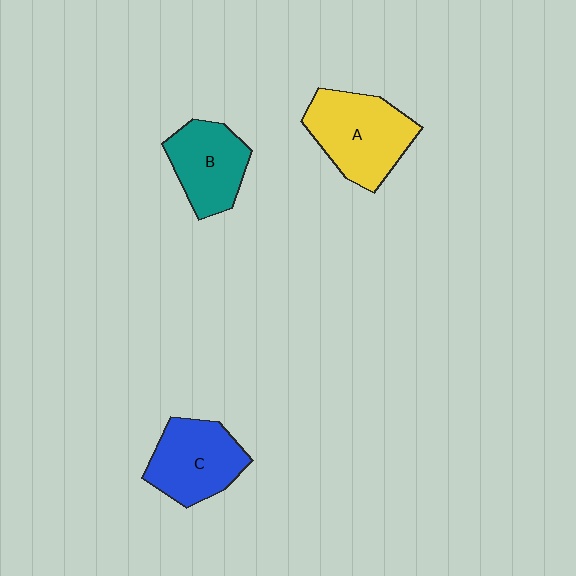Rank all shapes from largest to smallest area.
From largest to smallest: A (yellow), C (blue), B (teal).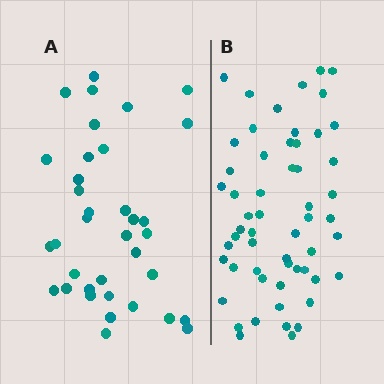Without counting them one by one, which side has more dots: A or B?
Region B (the right region) has more dots.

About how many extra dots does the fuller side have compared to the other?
Region B has approximately 20 more dots than region A.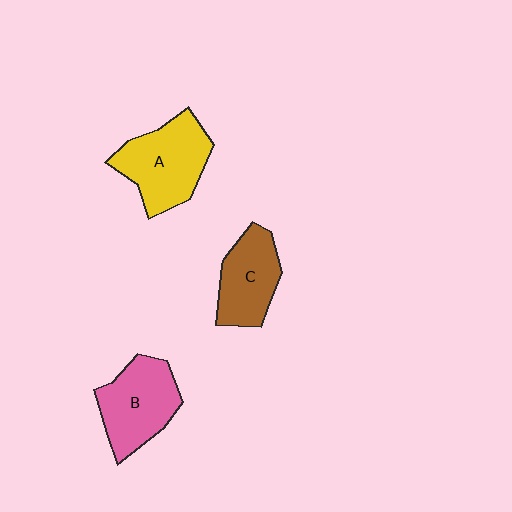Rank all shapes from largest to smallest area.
From largest to smallest: A (yellow), B (pink), C (brown).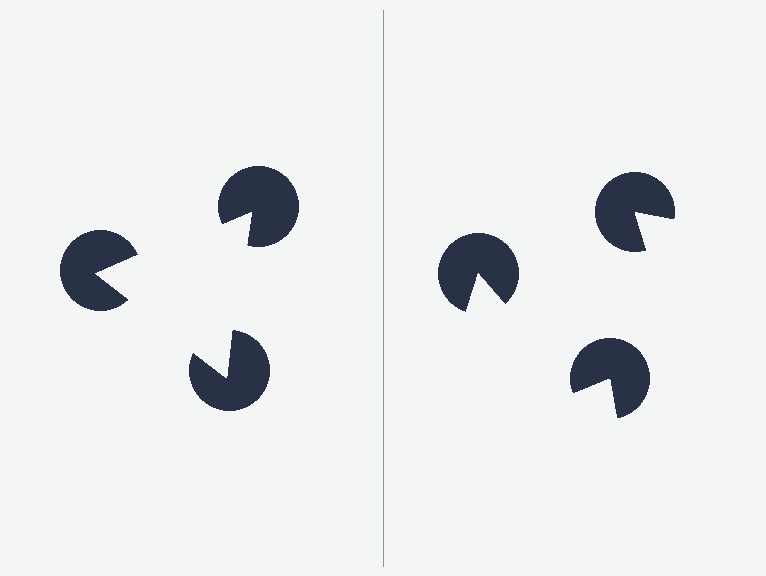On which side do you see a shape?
An illusory triangle appears on the left side. On the right side the wedge cuts are rotated, so no coherent shape forms.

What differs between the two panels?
The pac-man discs are positioned identically on both sides; only the wedge orientations differ. On the left they align to a triangle; on the right they are misaligned.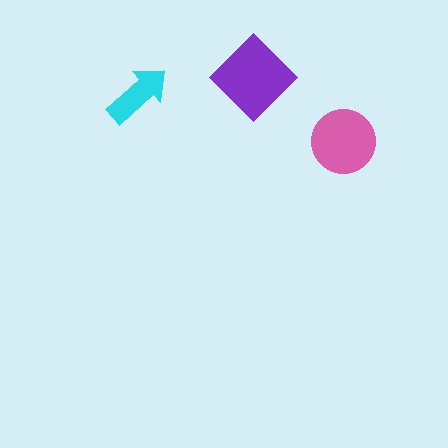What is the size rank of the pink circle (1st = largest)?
2nd.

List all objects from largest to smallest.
The purple diamond, the pink circle, the cyan arrow.